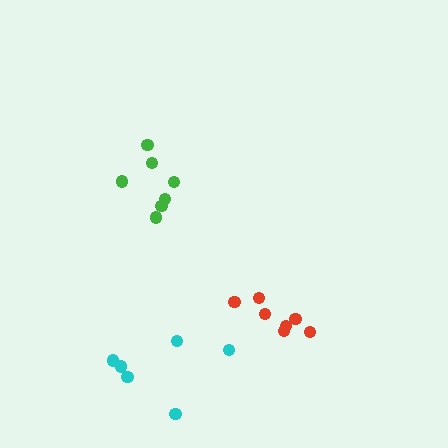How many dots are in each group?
Group 1: 6 dots, Group 2: 7 dots, Group 3: 7 dots (20 total).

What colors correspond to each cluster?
The clusters are colored: cyan, red, green.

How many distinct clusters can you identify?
There are 3 distinct clusters.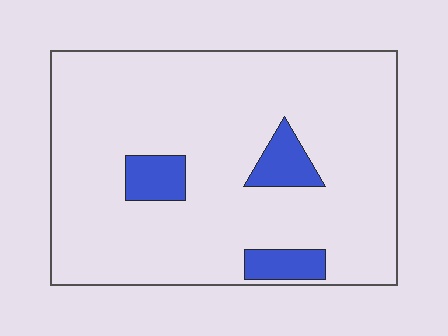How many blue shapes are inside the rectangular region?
3.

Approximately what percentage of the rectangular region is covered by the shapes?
Approximately 10%.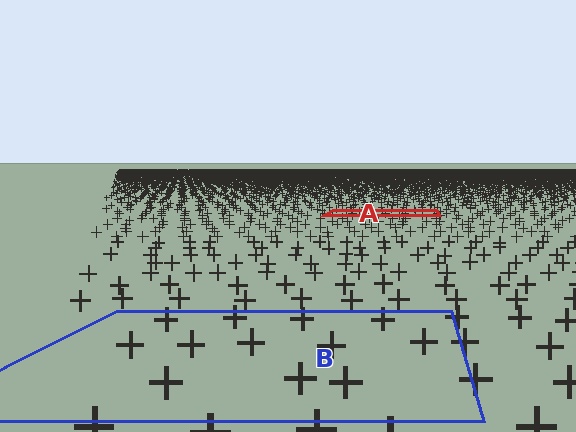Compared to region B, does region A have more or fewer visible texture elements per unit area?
Region A has more texture elements per unit area — they are packed more densely because it is farther away.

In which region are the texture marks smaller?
The texture marks are smaller in region A, because it is farther away.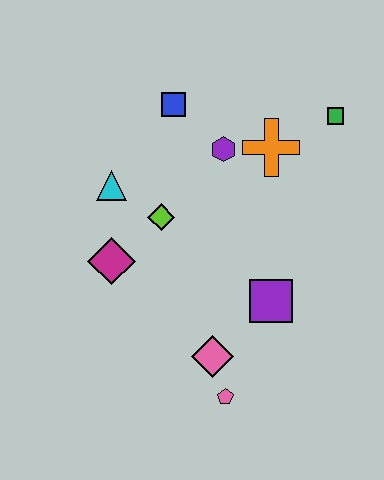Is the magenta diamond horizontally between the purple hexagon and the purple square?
No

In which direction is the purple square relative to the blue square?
The purple square is below the blue square.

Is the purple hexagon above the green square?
No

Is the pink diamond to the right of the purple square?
No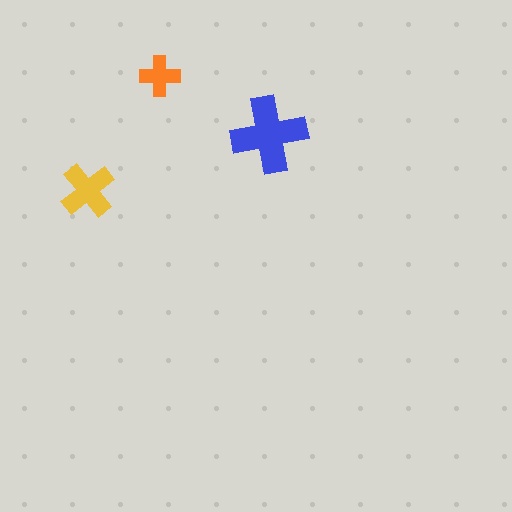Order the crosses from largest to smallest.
the blue one, the yellow one, the orange one.